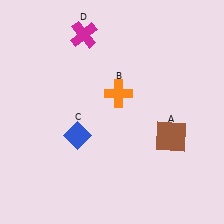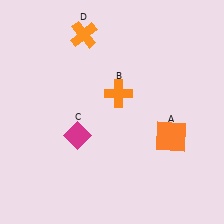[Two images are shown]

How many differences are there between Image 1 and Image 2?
There are 3 differences between the two images.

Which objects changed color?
A changed from brown to orange. C changed from blue to magenta. D changed from magenta to orange.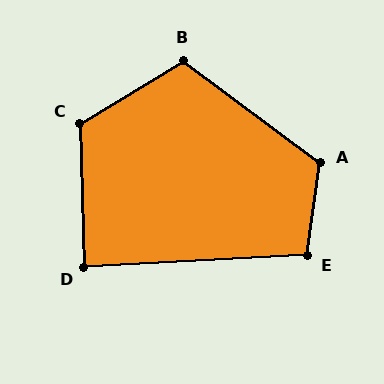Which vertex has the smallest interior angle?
D, at approximately 89 degrees.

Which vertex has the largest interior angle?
C, at approximately 119 degrees.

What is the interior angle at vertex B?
Approximately 112 degrees (obtuse).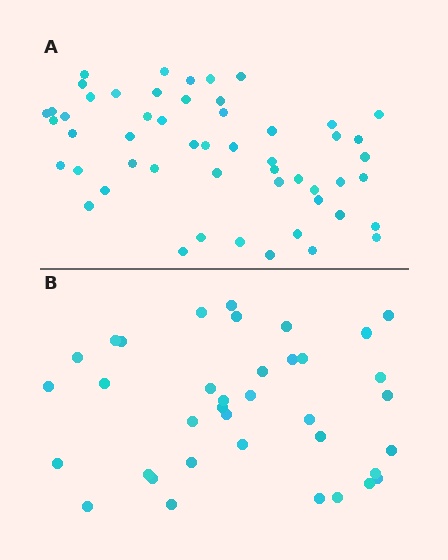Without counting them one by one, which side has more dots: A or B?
Region A (the top region) has more dots.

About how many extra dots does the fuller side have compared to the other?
Region A has approximately 15 more dots than region B.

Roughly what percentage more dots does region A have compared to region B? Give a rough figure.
About 45% more.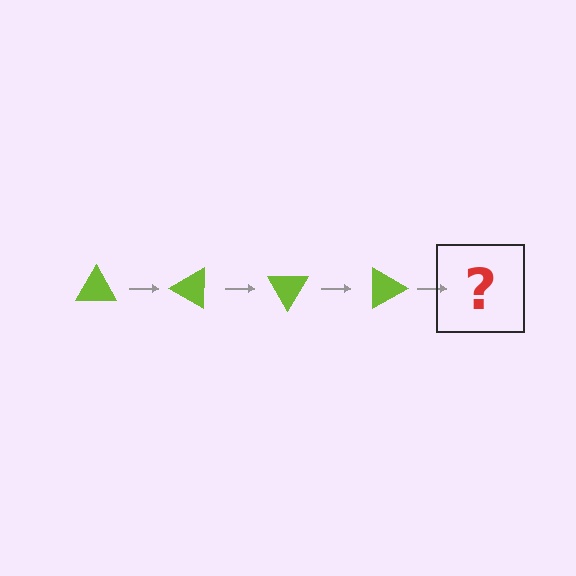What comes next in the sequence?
The next element should be a lime triangle rotated 120 degrees.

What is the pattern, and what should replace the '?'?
The pattern is that the triangle rotates 30 degrees each step. The '?' should be a lime triangle rotated 120 degrees.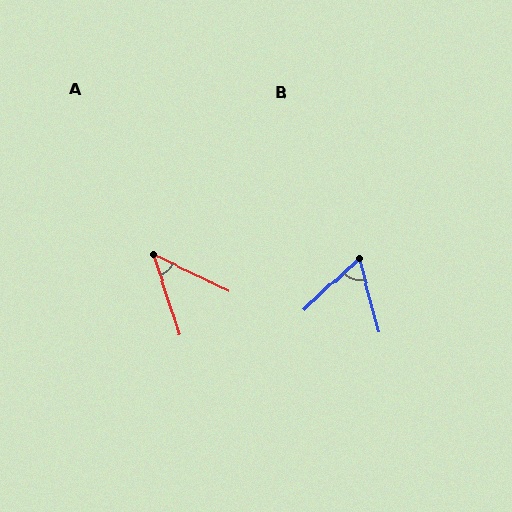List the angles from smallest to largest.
A (46°), B (61°).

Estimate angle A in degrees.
Approximately 46 degrees.